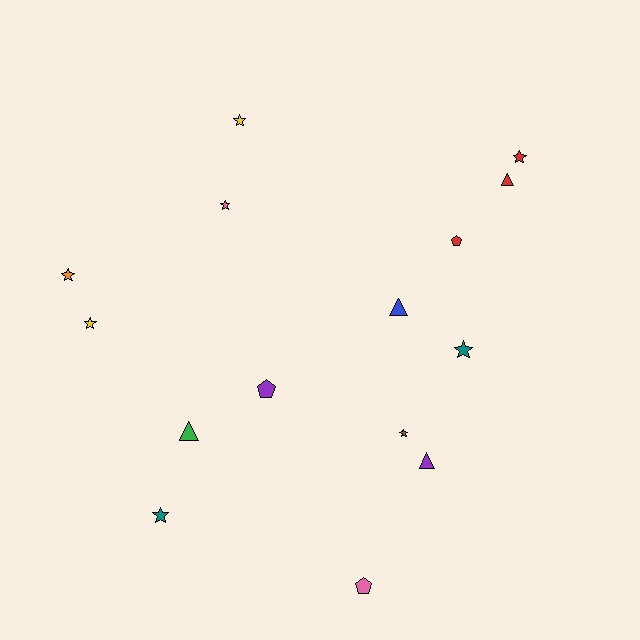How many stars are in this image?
There are 8 stars.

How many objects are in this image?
There are 15 objects.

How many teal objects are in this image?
There are 2 teal objects.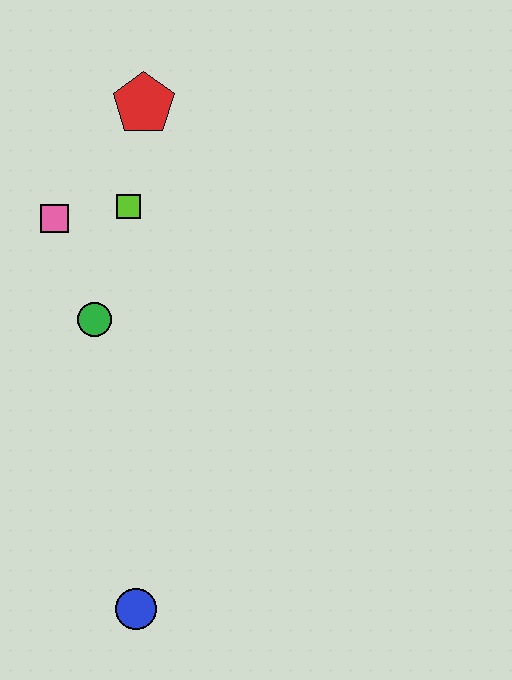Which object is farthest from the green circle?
The blue circle is farthest from the green circle.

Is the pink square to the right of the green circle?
No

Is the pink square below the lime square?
Yes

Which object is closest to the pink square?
The lime square is closest to the pink square.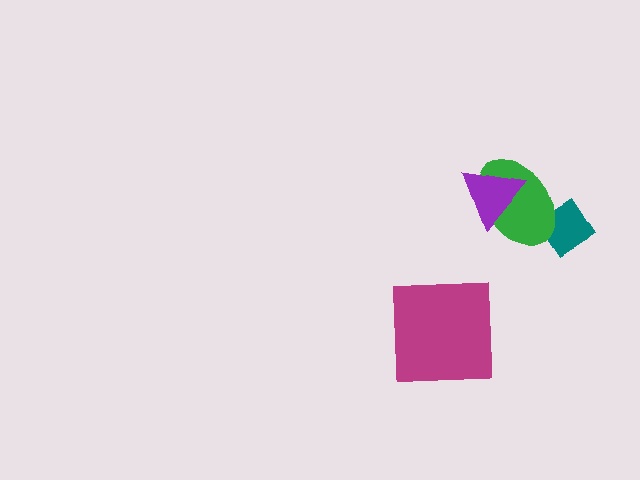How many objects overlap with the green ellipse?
2 objects overlap with the green ellipse.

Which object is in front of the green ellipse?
The purple triangle is in front of the green ellipse.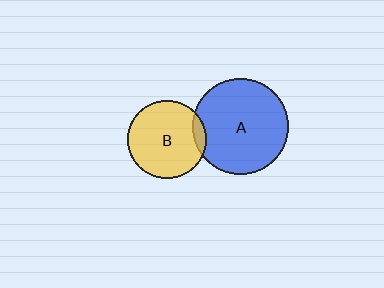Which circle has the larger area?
Circle A (blue).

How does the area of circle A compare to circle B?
Approximately 1.5 times.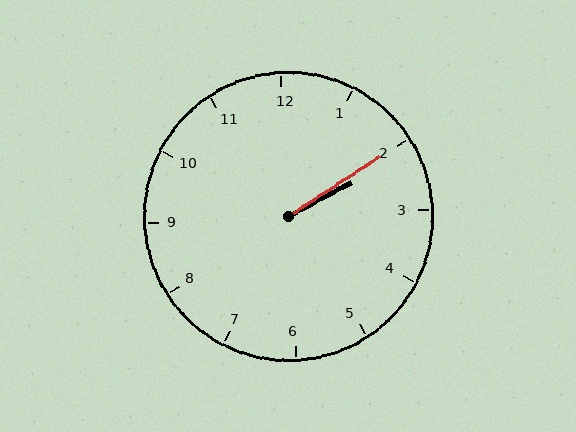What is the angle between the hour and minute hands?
Approximately 5 degrees.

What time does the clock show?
2:10.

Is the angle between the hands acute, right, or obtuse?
It is acute.